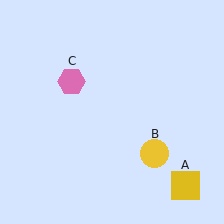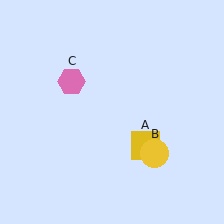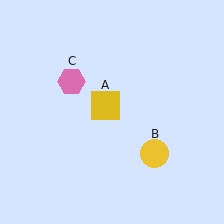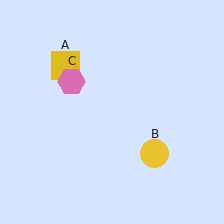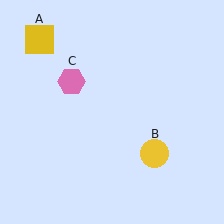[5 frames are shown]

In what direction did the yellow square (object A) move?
The yellow square (object A) moved up and to the left.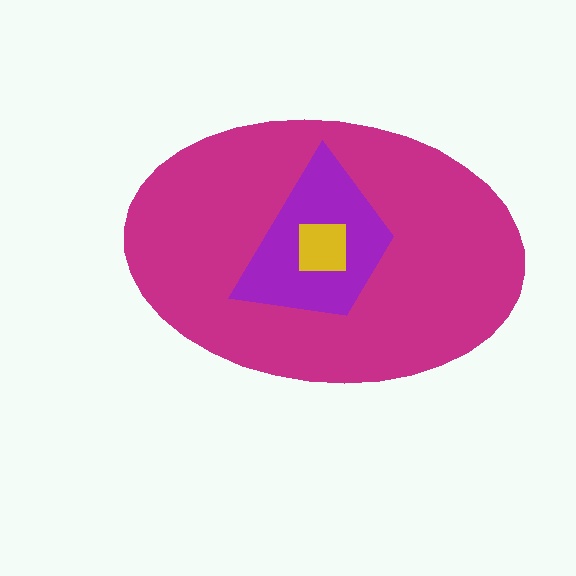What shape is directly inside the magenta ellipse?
The purple trapezoid.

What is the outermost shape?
The magenta ellipse.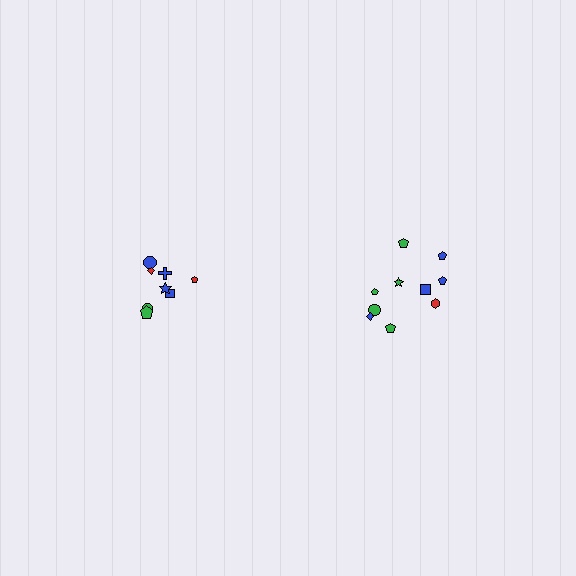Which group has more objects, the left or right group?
The right group.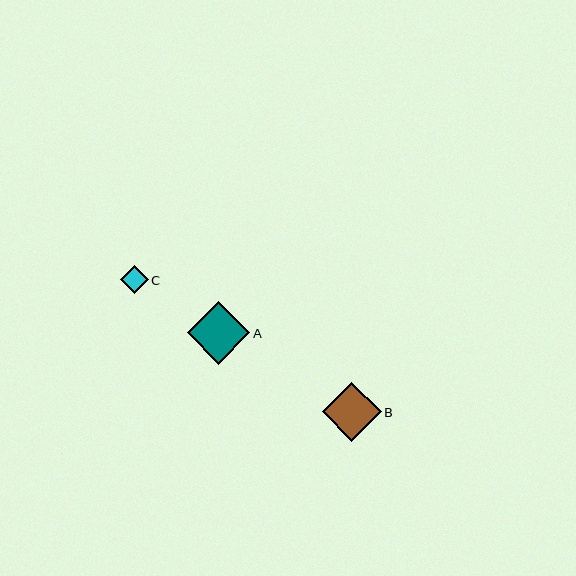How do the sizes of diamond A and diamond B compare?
Diamond A and diamond B are approximately the same size.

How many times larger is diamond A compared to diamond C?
Diamond A is approximately 2.2 times the size of diamond C.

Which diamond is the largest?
Diamond A is the largest with a size of approximately 62 pixels.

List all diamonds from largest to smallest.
From largest to smallest: A, B, C.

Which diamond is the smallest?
Diamond C is the smallest with a size of approximately 28 pixels.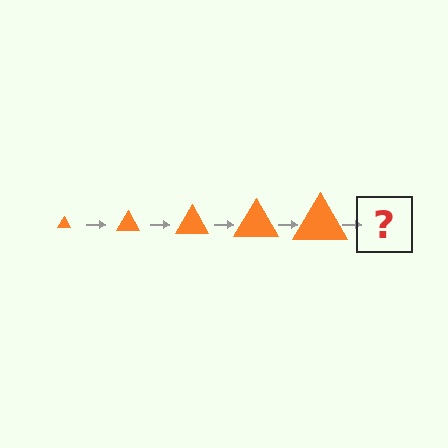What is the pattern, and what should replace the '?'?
The pattern is that the triangle gets progressively larger each step. The '?' should be an orange triangle, larger than the previous one.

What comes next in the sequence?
The next element should be an orange triangle, larger than the previous one.